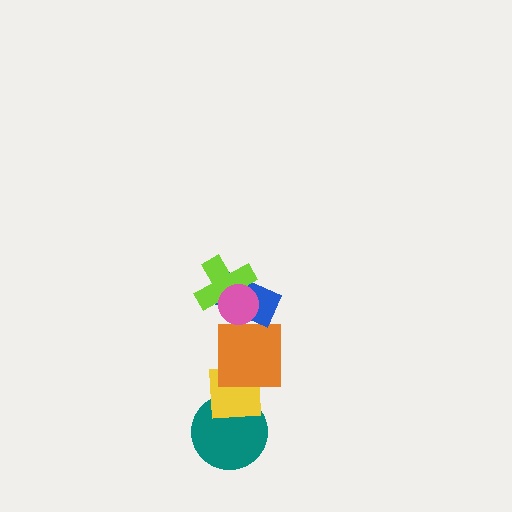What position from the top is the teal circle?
The teal circle is 6th from the top.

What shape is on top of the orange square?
The blue rectangle is on top of the orange square.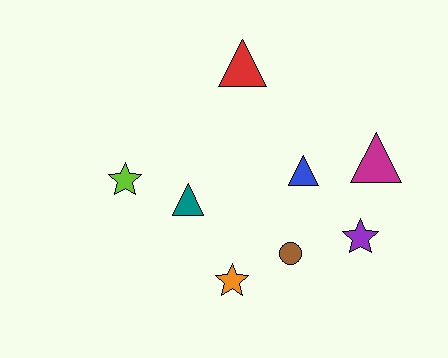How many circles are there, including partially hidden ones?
There is 1 circle.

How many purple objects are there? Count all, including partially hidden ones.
There is 1 purple object.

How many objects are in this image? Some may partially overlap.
There are 8 objects.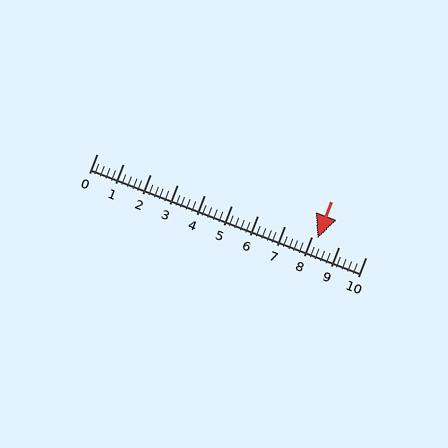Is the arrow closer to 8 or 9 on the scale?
The arrow is closer to 8.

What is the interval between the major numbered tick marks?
The major tick marks are spaced 1 units apart.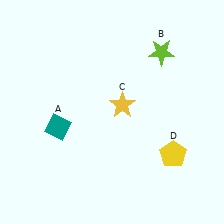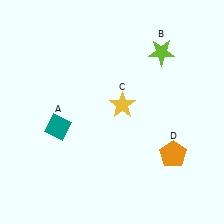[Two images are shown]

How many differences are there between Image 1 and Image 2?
There is 1 difference between the two images.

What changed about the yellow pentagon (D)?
In Image 1, D is yellow. In Image 2, it changed to orange.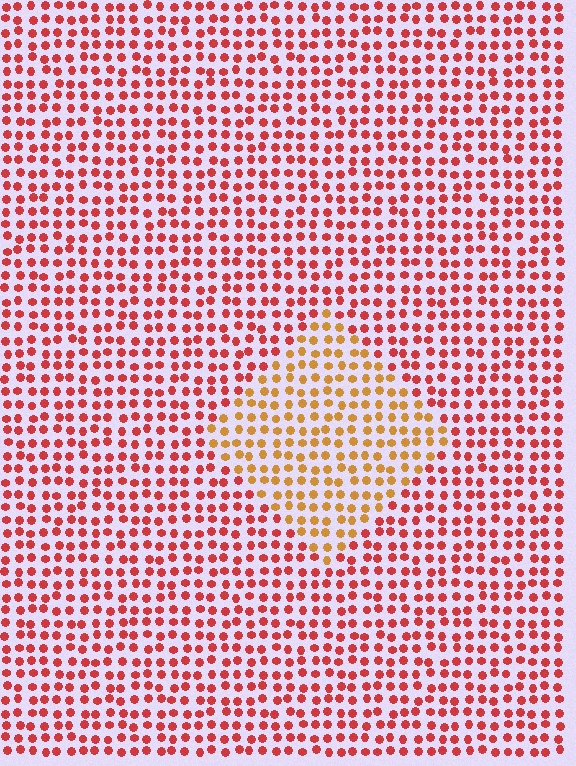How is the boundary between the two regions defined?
The boundary is defined purely by a slight shift in hue (about 38 degrees). Spacing, size, and orientation are identical on both sides.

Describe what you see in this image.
The image is filled with small red elements in a uniform arrangement. A diamond-shaped region is visible where the elements are tinted to a slightly different hue, forming a subtle color boundary.